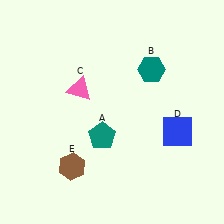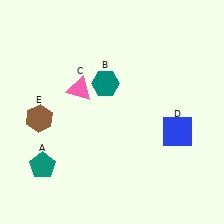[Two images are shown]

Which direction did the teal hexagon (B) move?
The teal hexagon (B) moved left.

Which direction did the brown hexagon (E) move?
The brown hexagon (E) moved up.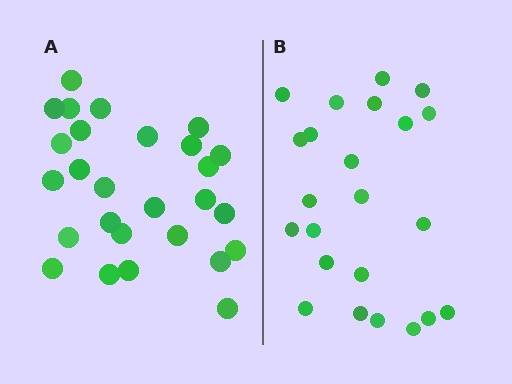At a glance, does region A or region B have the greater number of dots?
Region A (the left region) has more dots.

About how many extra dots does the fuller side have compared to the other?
Region A has about 4 more dots than region B.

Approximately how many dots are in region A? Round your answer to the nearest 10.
About 30 dots. (The exact count is 27, which rounds to 30.)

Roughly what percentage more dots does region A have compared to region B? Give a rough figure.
About 15% more.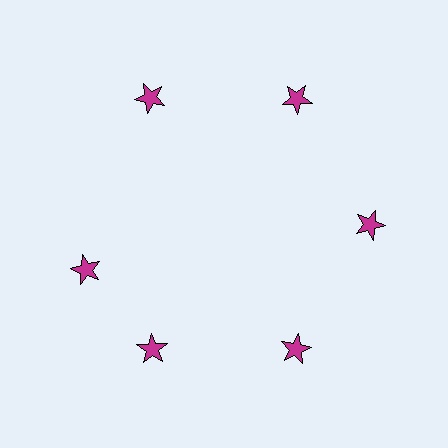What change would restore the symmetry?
The symmetry would be restored by rotating it back into even spacing with its neighbors so that all 6 stars sit at equal angles and equal distance from the center.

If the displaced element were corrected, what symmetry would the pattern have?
It would have 6-fold rotational symmetry — the pattern would map onto itself every 60 degrees.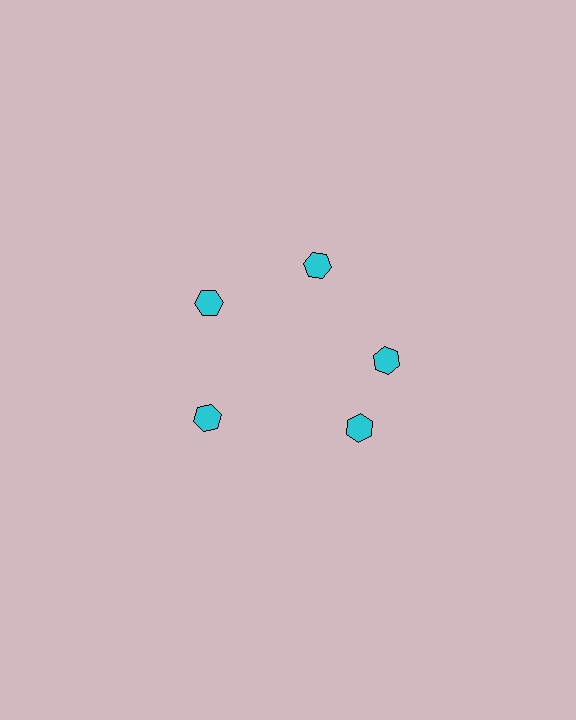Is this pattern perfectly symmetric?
No. The 5 cyan hexagons are arranged in a ring, but one element near the 5 o'clock position is rotated out of alignment along the ring, breaking the 5-fold rotational symmetry.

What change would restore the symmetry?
The symmetry would be restored by rotating it back into even spacing with its neighbors so that all 5 hexagons sit at equal angles and equal distance from the center.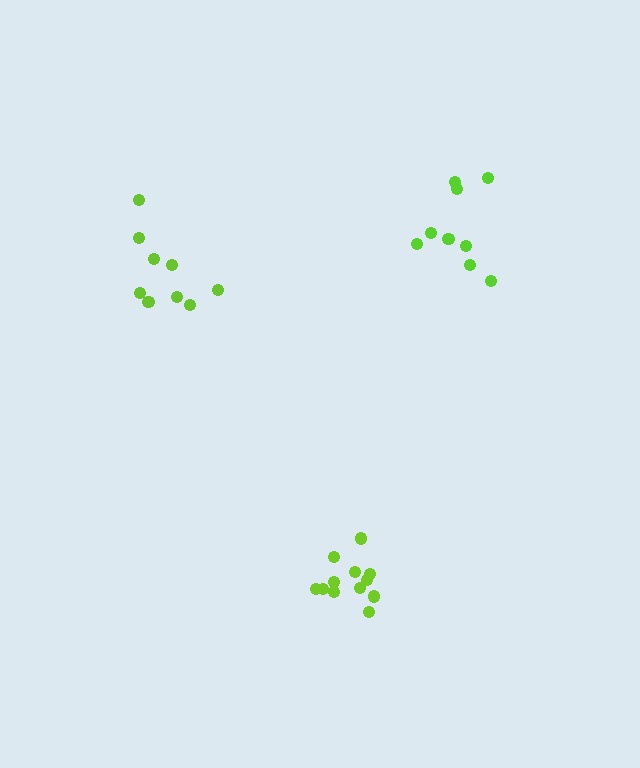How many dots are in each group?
Group 1: 9 dots, Group 2: 12 dots, Group 3: 9 dots (30 total).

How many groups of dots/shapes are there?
There are 3 groups.